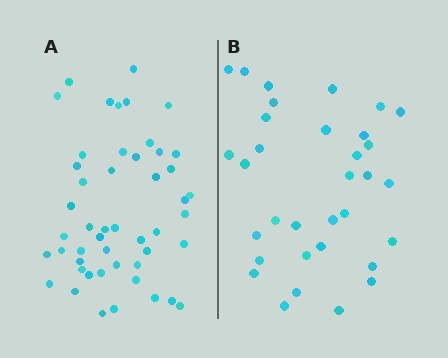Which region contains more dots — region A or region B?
Region A (the left region) has more dots.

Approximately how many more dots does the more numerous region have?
Region A has approximately 15 more dots than region B.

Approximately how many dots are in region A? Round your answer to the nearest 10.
About 50 dots. (The exact count is 49, which rounds to 50.)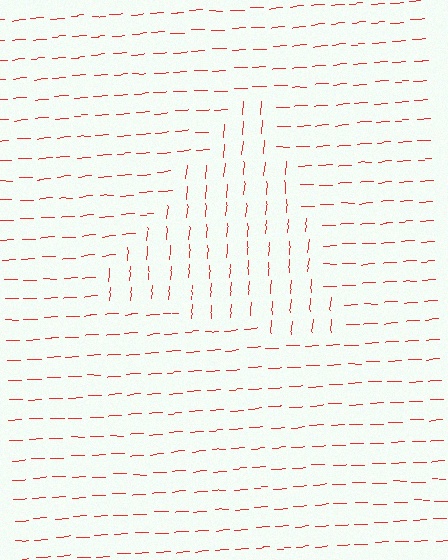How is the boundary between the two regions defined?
The boundary is defined purely by a change in line orientation (approximately 82 degrees difference). All lines are the same color and thickness.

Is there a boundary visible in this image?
Yes, there is a texture boundary formed by a change in line orientation.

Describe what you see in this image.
The image is filled with small red line segments. A triangle region in the image has lines oriented differently from the surrounding lines, creating a visible texture boundary.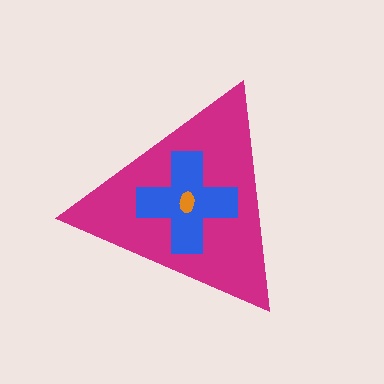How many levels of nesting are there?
3.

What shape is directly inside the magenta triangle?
The blue cross.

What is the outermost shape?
The magenta triangle.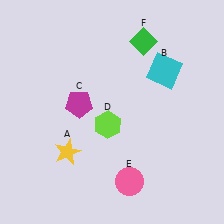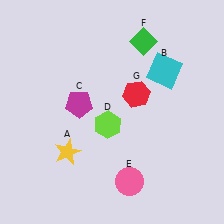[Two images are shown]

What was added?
A red hexagon (G) was added in Image 2.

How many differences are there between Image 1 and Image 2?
There is 1 difference between the two images.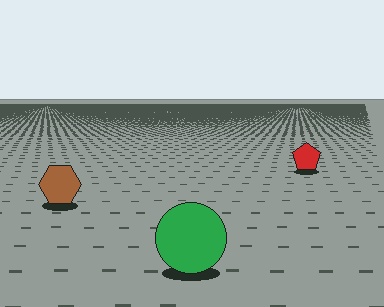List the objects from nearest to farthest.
From nearest to farthest: the green circle, the brown hexagon, the red pentagon.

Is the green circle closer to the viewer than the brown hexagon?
Yes. The green circle is closer — you can tell from the texture gradient: the ground texture is coarser near it.